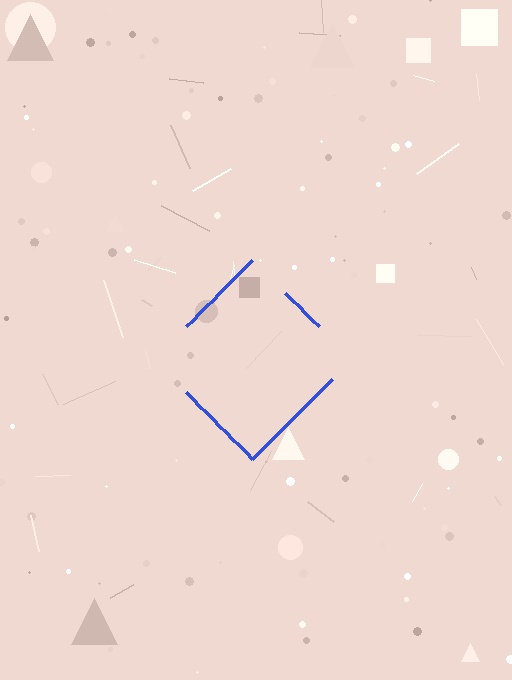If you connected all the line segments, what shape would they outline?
They would outline a diamond.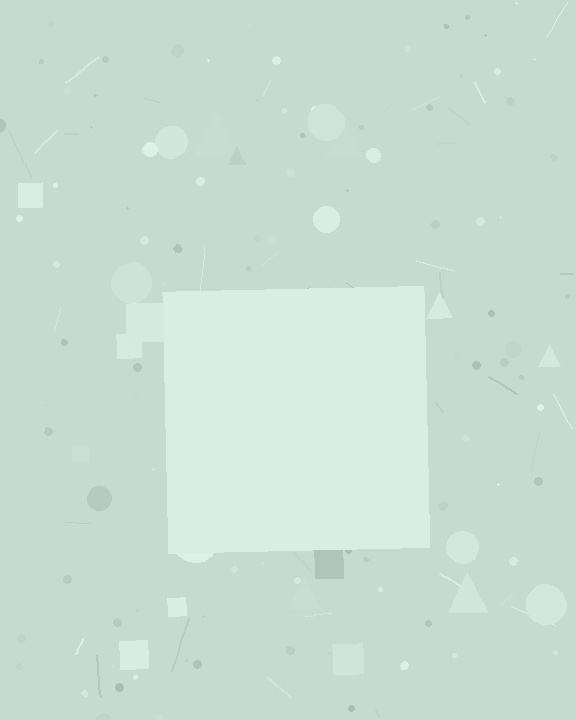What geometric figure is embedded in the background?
A square is embedded in the background.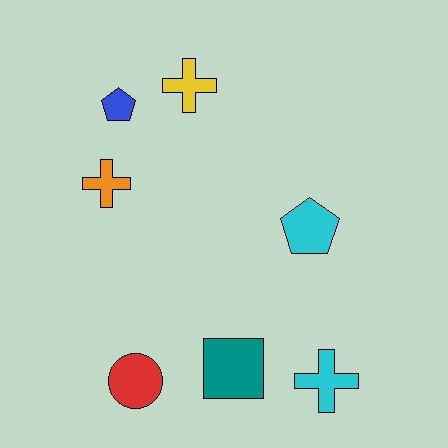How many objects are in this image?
There are 7 objects.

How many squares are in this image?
There is 1 square.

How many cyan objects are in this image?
There are 2 cyan objects.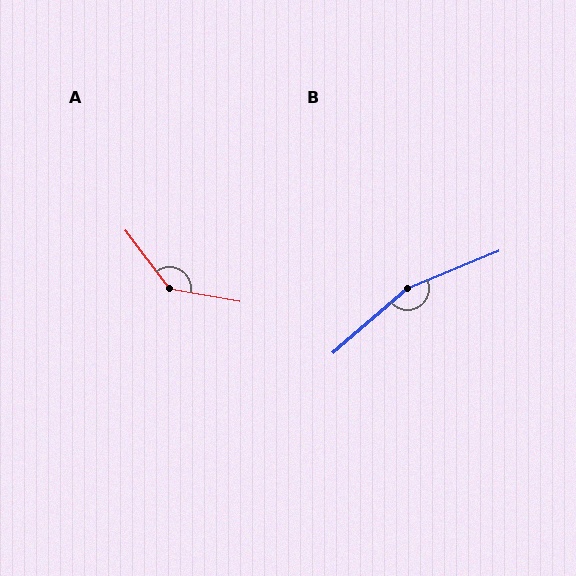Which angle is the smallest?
A, at approximately 137 degrees.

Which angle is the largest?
B, at approximately 162 degrees.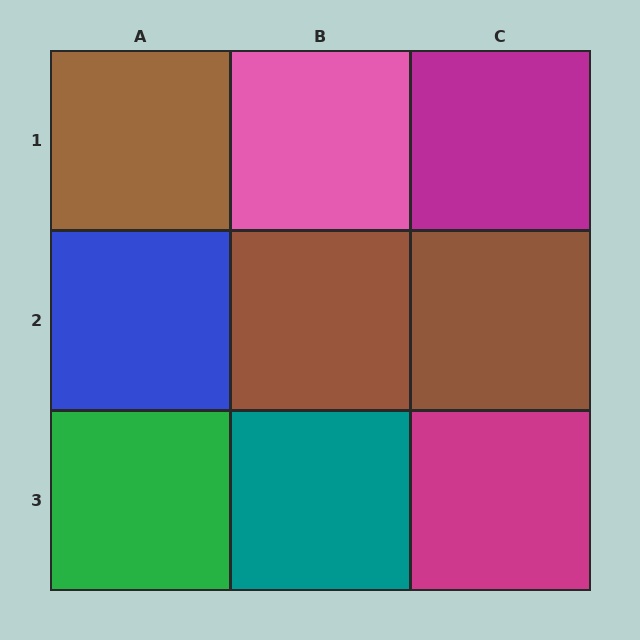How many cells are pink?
1 cell is pink.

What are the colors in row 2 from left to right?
Blue, brown, brown.